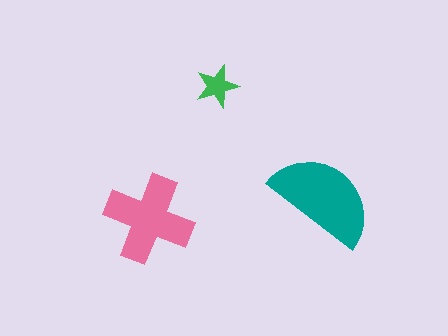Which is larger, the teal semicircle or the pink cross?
The teal semicircle.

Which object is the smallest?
The green star.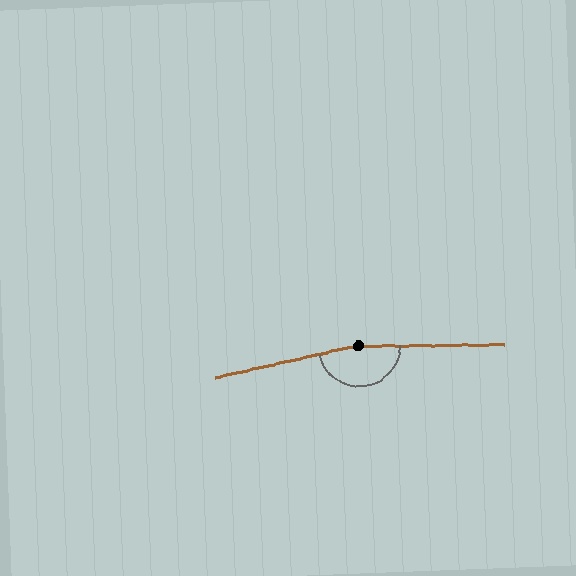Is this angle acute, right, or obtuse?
It is obtuse.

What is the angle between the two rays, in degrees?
Approximately 167 degrees.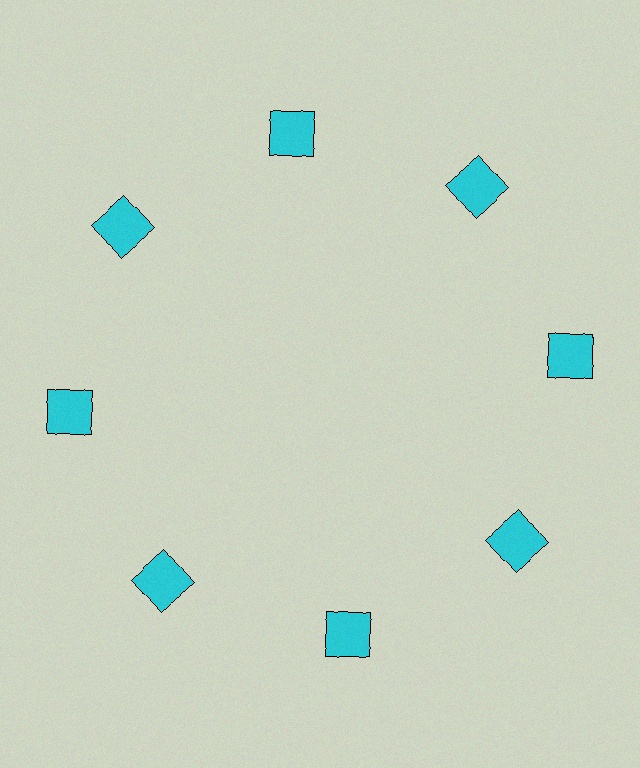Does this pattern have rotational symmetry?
Yes, this pattern has 8-fold rotational symmetry. It looks the same after rotating 45 degrees around the center.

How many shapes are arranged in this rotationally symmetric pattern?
There are 8 shapes, arranged in 8 groups of 1.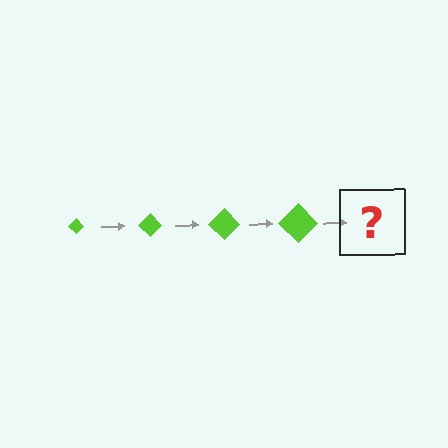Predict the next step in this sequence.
The next step is a lime diamond, larger than the previous one.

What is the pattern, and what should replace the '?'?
The pattern is that the diamond gets progressively larger each step. The '?' should be a lime diamond, larger than the previous one.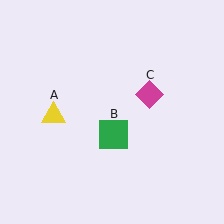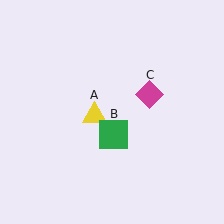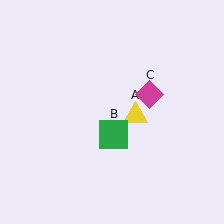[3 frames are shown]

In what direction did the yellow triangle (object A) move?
The yellow triangle (object A) moved right.